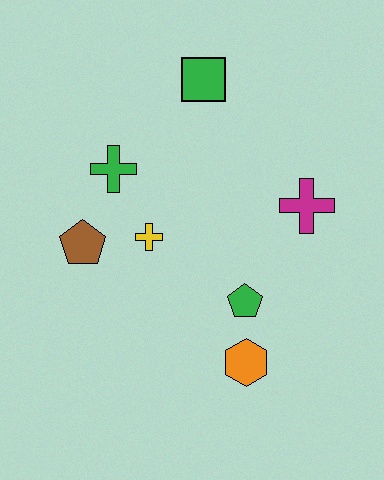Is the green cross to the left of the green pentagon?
Yes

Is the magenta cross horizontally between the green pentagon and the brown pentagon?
No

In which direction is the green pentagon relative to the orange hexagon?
The green pentagon is above the orange hexagon.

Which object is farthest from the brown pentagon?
The magenta cross is farthest from the brown pentagon.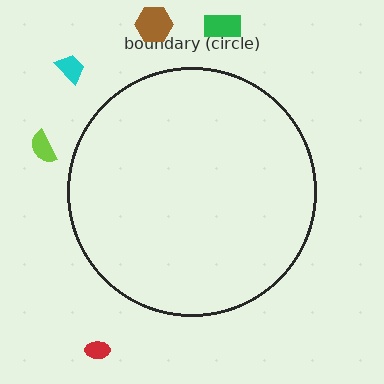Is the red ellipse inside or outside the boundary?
Outside.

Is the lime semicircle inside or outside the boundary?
Outside.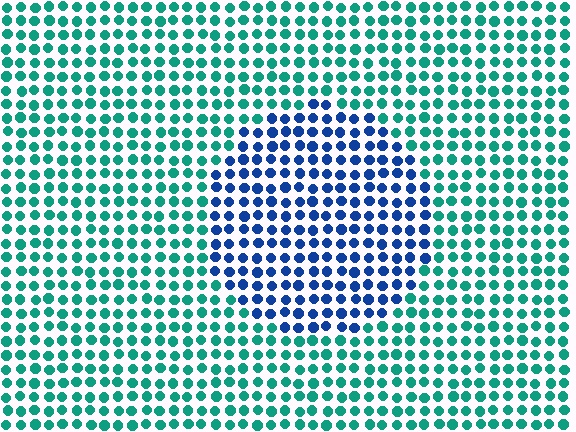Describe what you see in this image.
The image is filled with small teal elements in a uniform arrangement. A circle-shaped region is visible where the elements are tinted to a slightly different hue, forming a subtle color boundary.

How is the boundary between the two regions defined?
The boundary is defined purely by a slight shift in hue (about 52 degrees). Spacing, size, and orientation are identical on both sides.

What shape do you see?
I see a circle.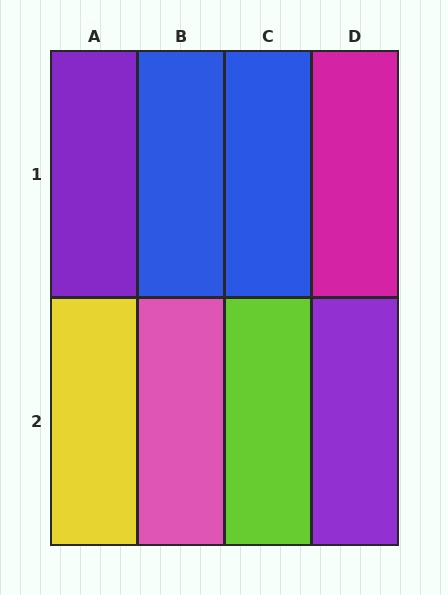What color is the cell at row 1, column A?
Purple.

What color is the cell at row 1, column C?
Blue.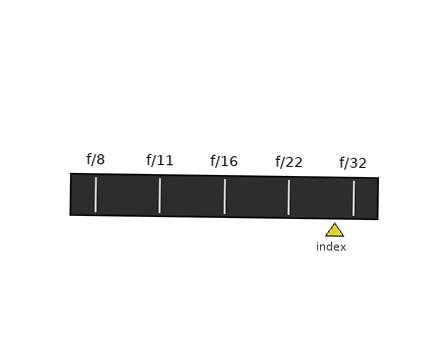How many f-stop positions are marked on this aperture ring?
There are 5 f-stop positions marked.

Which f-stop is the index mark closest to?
The index mark is closest to f/32.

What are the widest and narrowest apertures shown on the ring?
The widest aperture shown is f/8 and the narrowest is f/32.